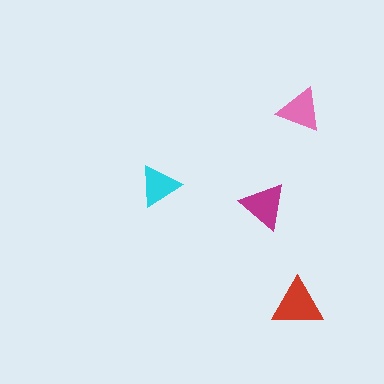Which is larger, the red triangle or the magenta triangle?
The red one.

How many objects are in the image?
There are 4 objects in the image.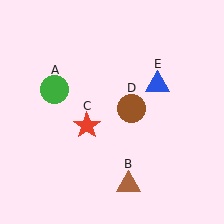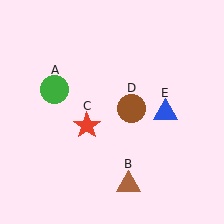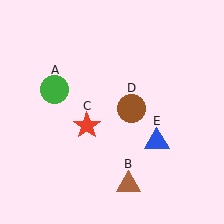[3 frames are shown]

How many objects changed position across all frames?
1 object changed position: blue triangle (object E).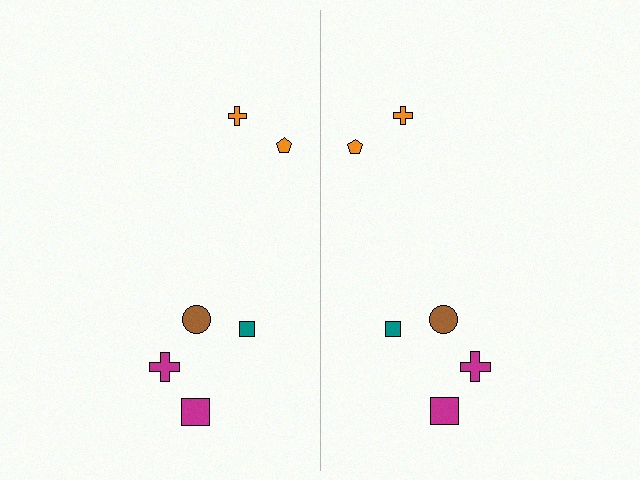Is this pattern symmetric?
Yes, this pattern has bilateral (reflection) symmetry.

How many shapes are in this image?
There are 12 shapes in this image.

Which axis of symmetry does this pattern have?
The pattern has a vertical axis of symmetry running through the center of the image.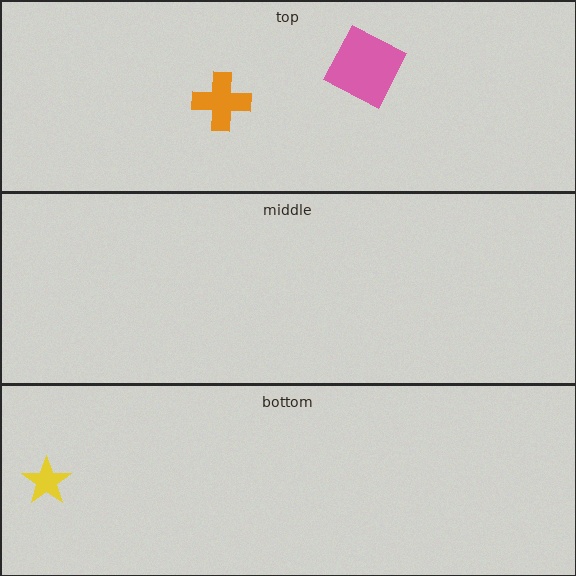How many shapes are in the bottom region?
1.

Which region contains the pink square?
The top region.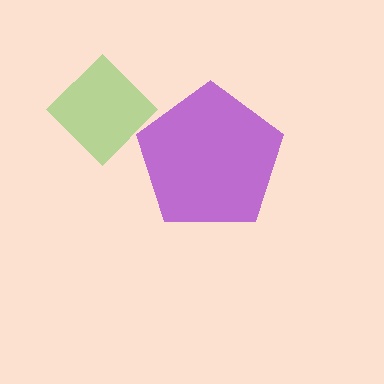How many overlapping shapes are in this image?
There are 2 overlapping shapes in the image.